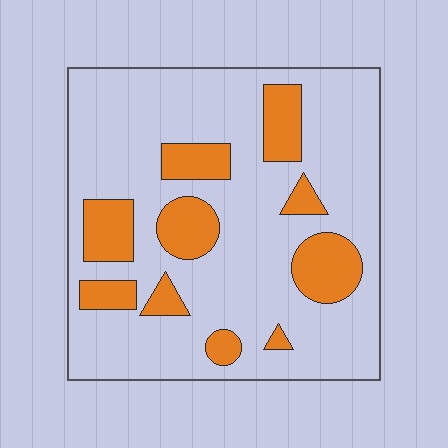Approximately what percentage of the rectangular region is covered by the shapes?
Approximately 20%.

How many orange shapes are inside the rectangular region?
10.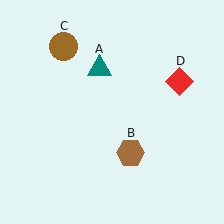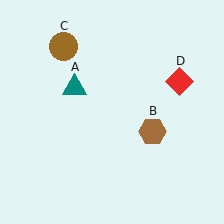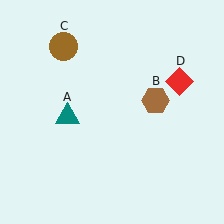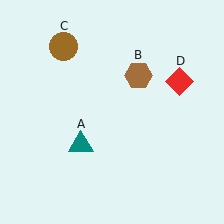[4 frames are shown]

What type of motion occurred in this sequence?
The teal triangle (object A), brown hexagon (object B) rotated counterclockwise around the center of the scene.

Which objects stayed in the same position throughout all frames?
Brown circle (object C) and red diamond (object D) remained stationary.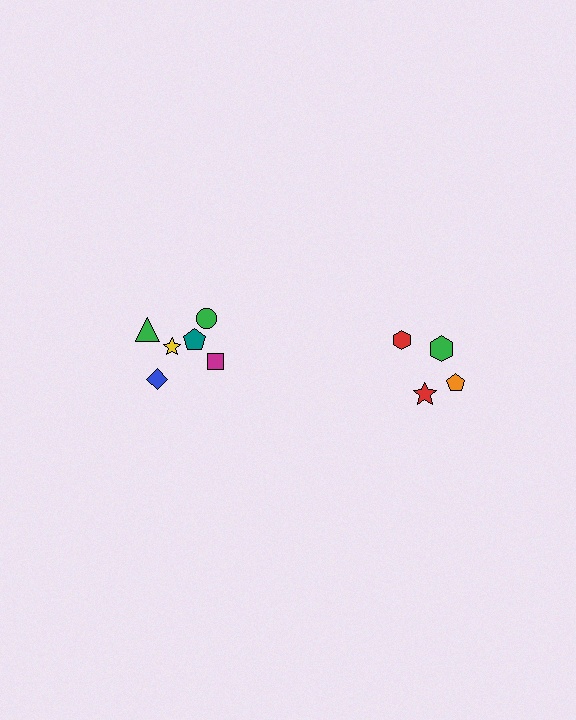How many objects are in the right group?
There are 4 objects.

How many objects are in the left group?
There are 6 objects.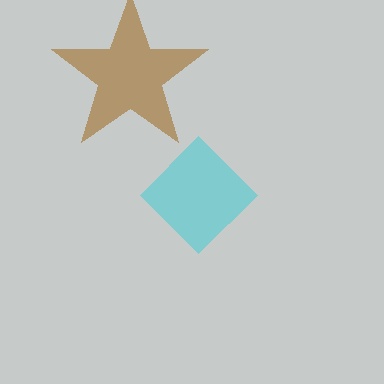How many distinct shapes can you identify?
There are 2 distinct shapes: a brown star, a cyan diamond.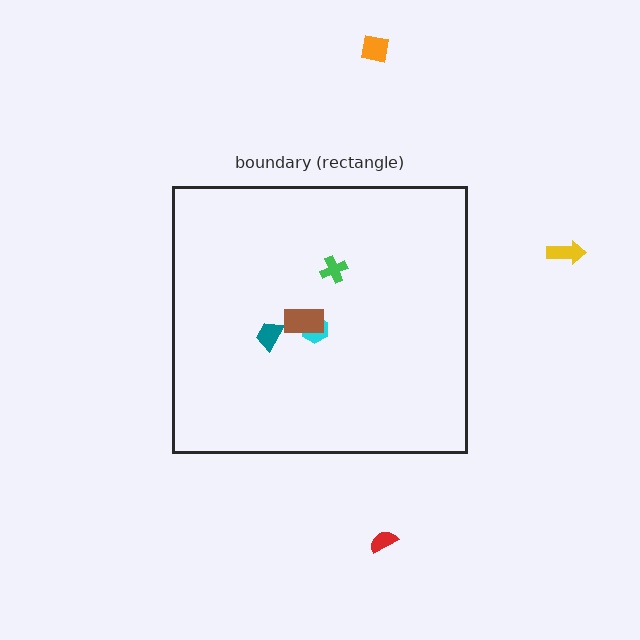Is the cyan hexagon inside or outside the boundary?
Inside.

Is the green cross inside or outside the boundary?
Inside.